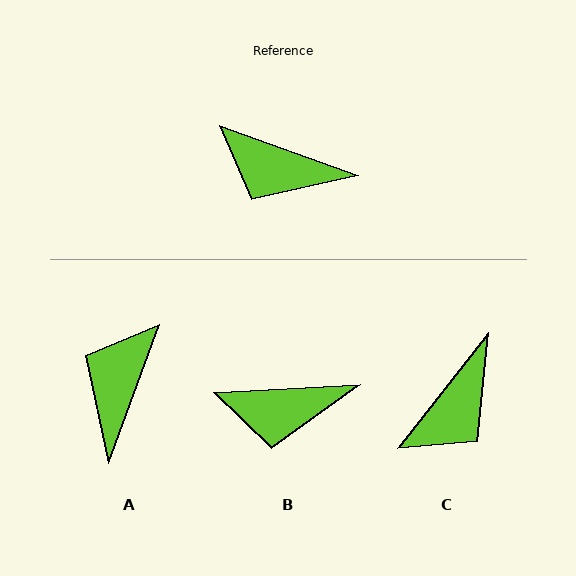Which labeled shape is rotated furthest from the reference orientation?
A, about 90 degrees away.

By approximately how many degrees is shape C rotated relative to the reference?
Approximately 72 degrees counter-clockwise.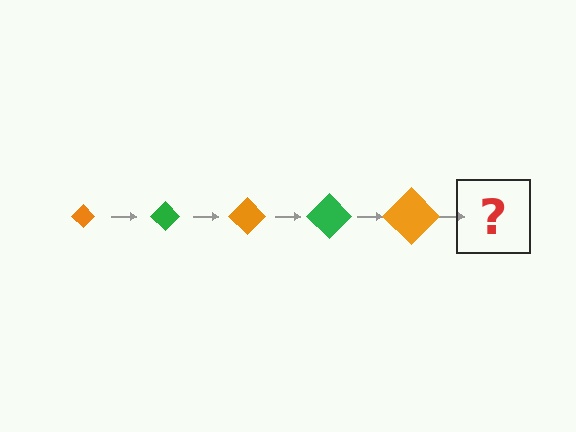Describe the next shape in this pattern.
It should be a green diamond, larger than the previous one.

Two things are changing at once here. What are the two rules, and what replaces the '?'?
The two rules are that the diamond grows larger each step and the color cycles through orange and green. The '?' should be a green diamond, larger than the previous one.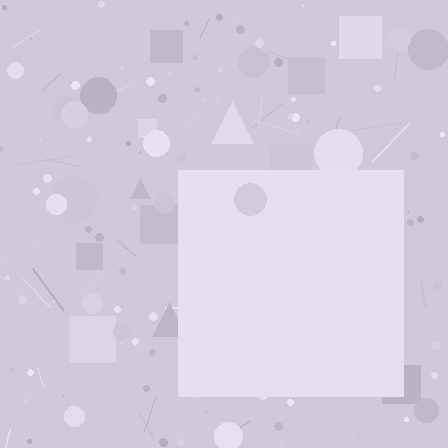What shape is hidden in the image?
A square is hidden in the image.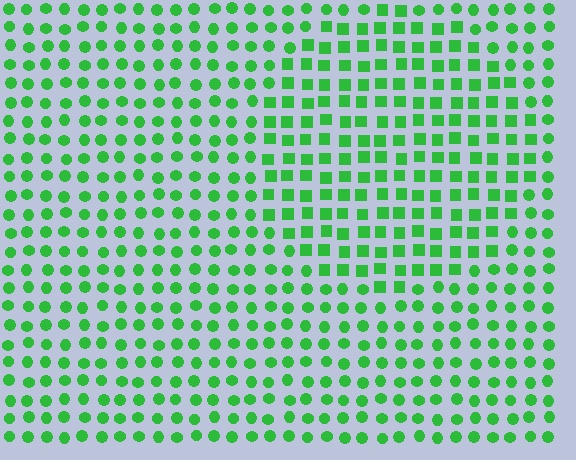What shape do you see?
I see a circle.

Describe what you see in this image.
The image is filled with small green elements arranged in a uniform grid. A circle-shaped region contains squares, while the surrounding area contains circles. The boundary is defined purely by the change in element shape.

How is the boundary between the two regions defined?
The boundary is defined by a change in element shape: squares inside vs. circles outside. All elements share the same color and spacing.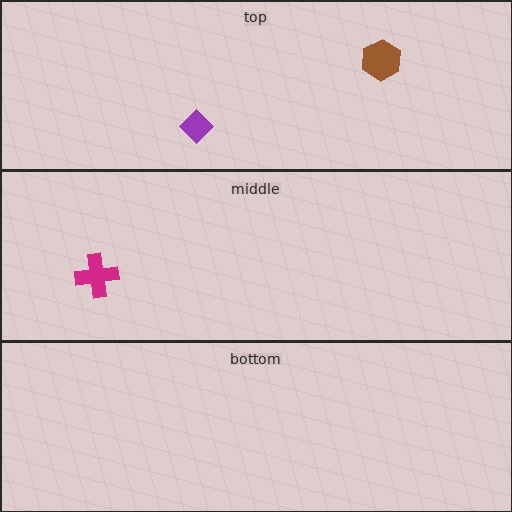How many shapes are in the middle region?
1.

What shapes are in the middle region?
The magenta cross.